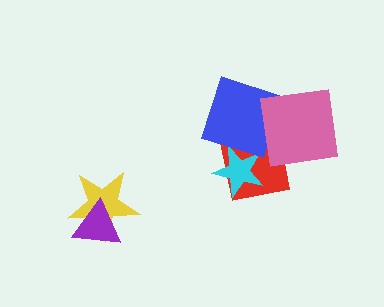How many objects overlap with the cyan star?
1 object overlaps with the cyan star.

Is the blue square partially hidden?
Yes, it is partially covered by another shape.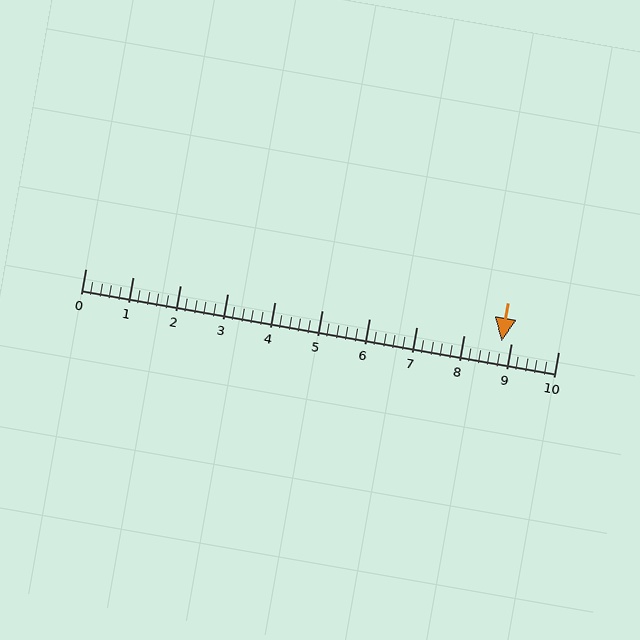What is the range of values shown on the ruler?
The ruler shows values from 0 to 10.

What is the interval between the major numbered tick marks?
The major tick marks are spaced 1 units apart.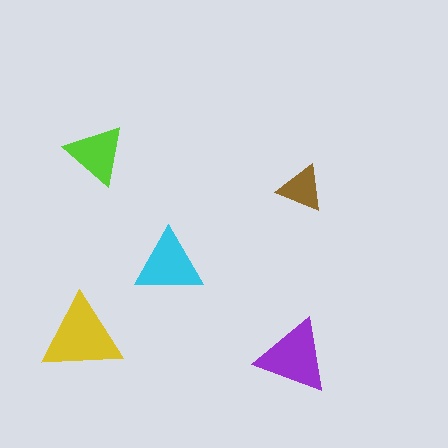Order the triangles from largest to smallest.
the yellow one, the purple one, the cyan one, the lime one, the brown one.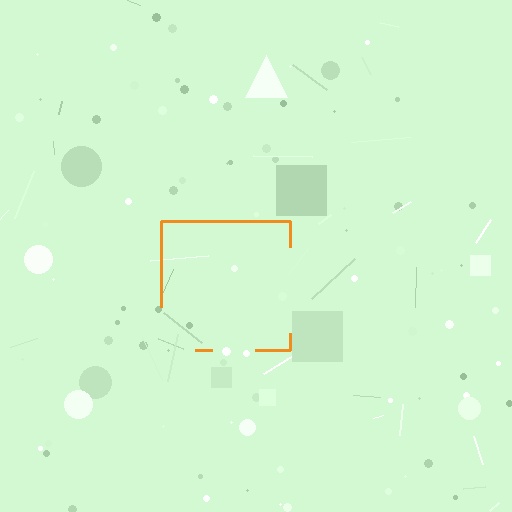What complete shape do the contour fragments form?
The contour fragments form a square.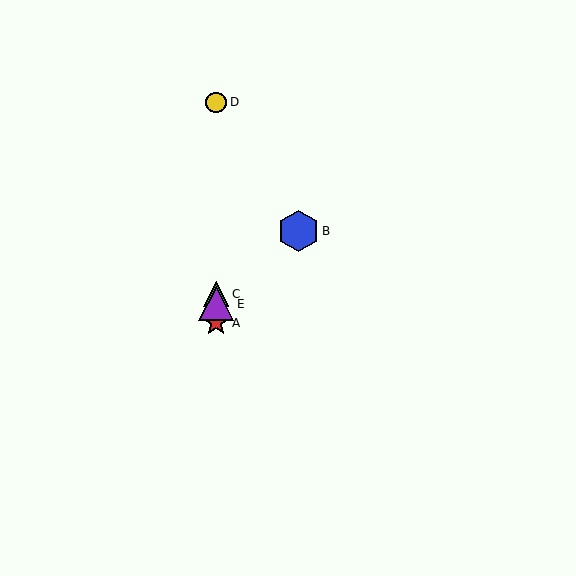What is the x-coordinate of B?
Object B is at x≈299.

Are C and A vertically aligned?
Yes, both are at x≈216.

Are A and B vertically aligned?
No, A is at x≈216 and B is at x≈299.